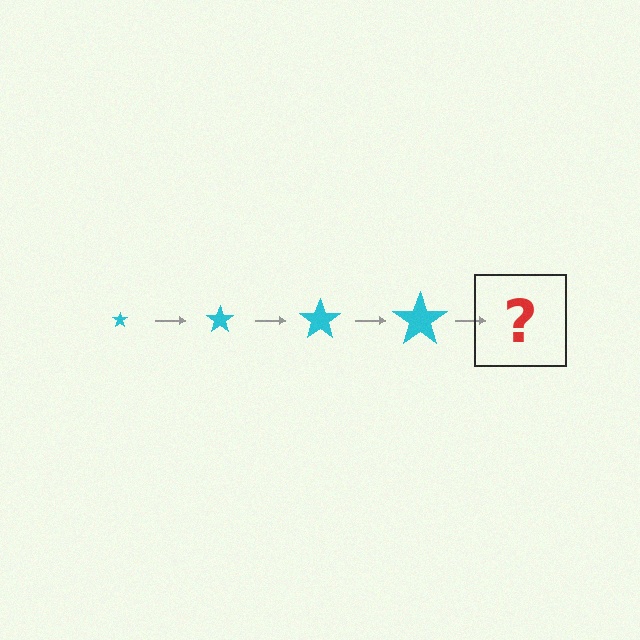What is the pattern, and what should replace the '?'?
The pattern is that the star gets progressively larger each step. The '?' should be a cyan star, larger than the previous one.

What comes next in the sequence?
The next element should be a cyan star, larger than the previous one.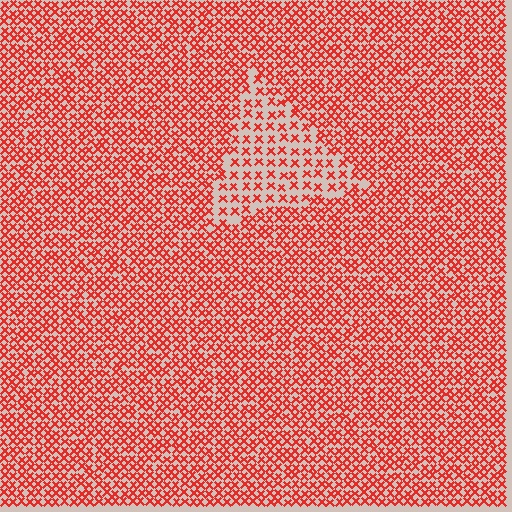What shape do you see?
I see a triangle.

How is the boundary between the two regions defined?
The boundary is defined by a change in element density (approximately 2.0x ratio). All elements are the same color, size, and shape.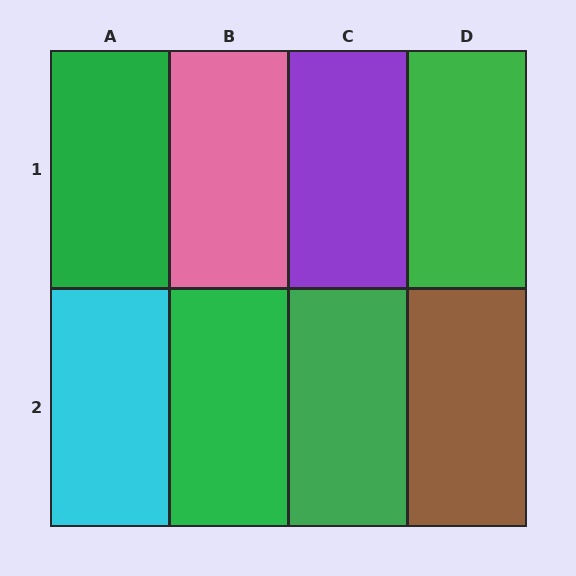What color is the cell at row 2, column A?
Cyan.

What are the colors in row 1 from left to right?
Green, pink, purple, green.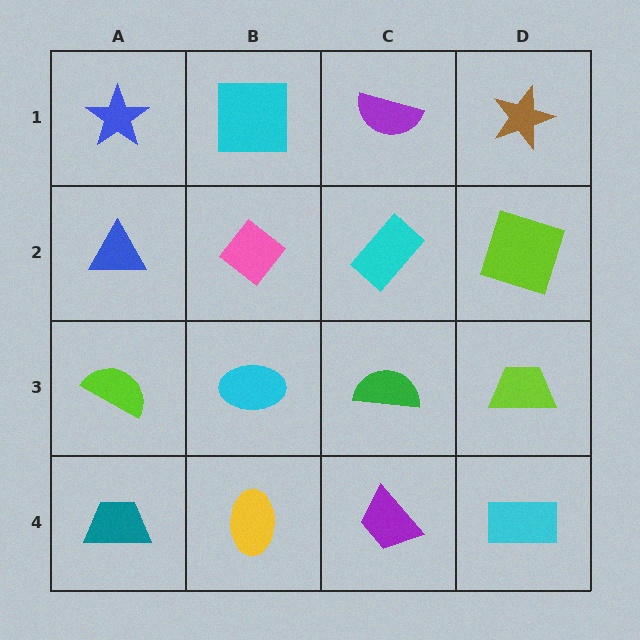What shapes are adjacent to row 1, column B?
A pink diamond (row 2, column B), a blue star (row 1, column A), a purple semicircle (row 1, column C).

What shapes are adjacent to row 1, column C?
A cyan rectangle (row 2, column C), a cyan square (row 1, column B), a brown star (row 1, column D).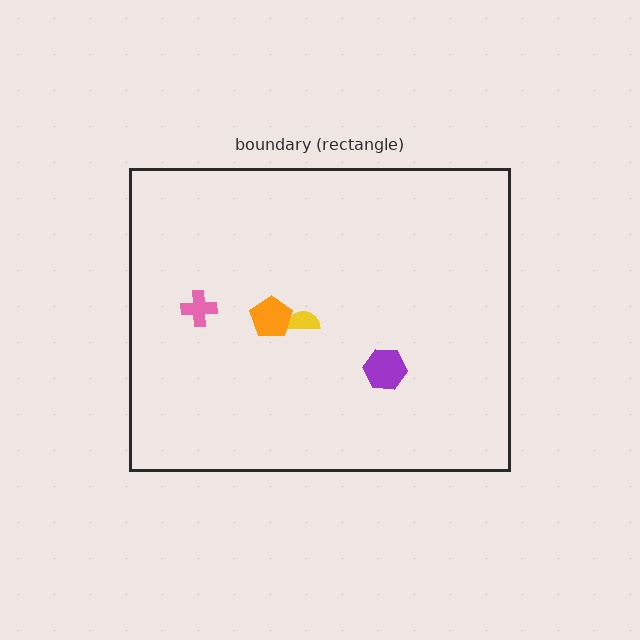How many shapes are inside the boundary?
4 inside, 0 outside.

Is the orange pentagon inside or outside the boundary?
Inside.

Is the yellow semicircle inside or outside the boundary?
Inside.